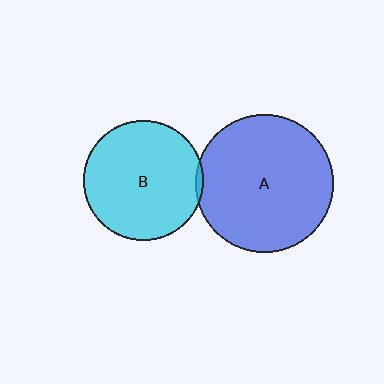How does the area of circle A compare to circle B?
Approximately 1.3 times.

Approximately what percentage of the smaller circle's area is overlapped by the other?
Approximately 5%.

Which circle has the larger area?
Circle A (blue).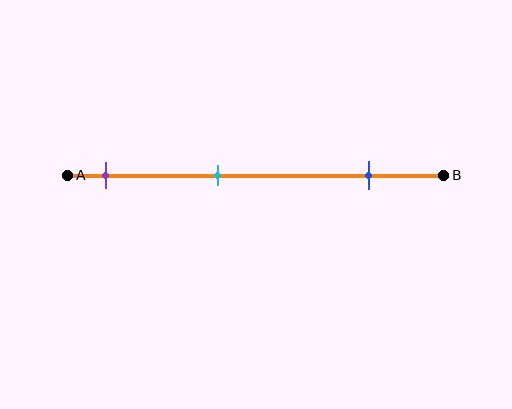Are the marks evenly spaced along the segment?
Yes, the marks are approximately evenly spaced.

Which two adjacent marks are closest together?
The purple and cyan marks are the closest adjacent pair.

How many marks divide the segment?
There are 3 marks dividing the segment.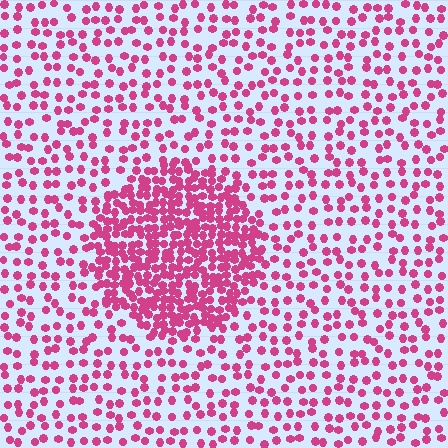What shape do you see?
I see a circle.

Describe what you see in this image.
The image contains small magenta elements arranged at two different densities. A circle-shaped region is visible where the elements are more densely packed than the surrounding area.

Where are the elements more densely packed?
The elements are more densely packed inside the circle boundary.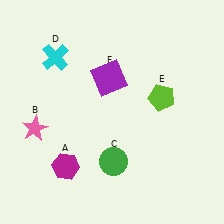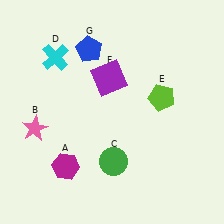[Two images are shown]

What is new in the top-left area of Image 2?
A blue pentagon (G) was added in the top-left area of Image 2.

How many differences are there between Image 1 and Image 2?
There is 1 difference between the two images.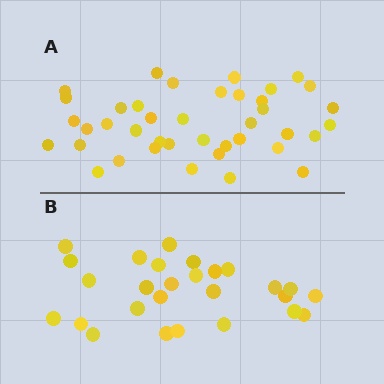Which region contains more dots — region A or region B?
Region A (the top region) has more dots.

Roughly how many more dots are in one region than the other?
Region A has approximately 15 more dots than region B.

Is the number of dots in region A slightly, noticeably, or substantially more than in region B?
Region A has substantially more. The ratio is roughly 1.5 to 1.